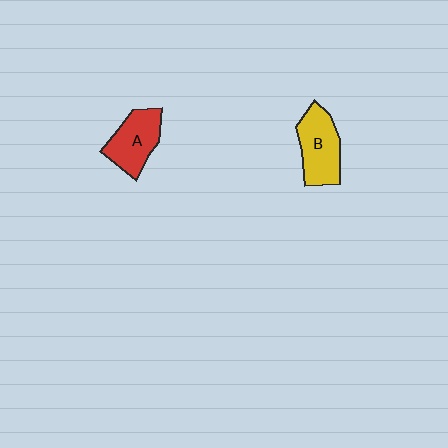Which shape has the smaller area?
Shape A (red).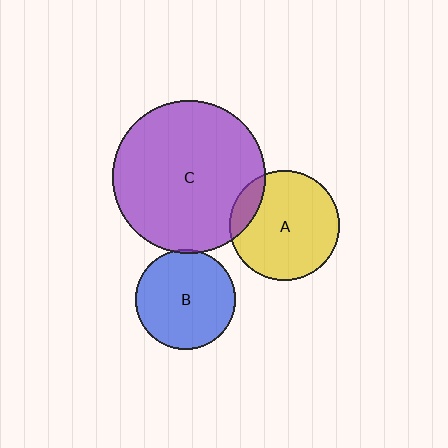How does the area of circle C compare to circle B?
Approximately 2.4 times.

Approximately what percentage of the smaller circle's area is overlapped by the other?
Approximately 15%.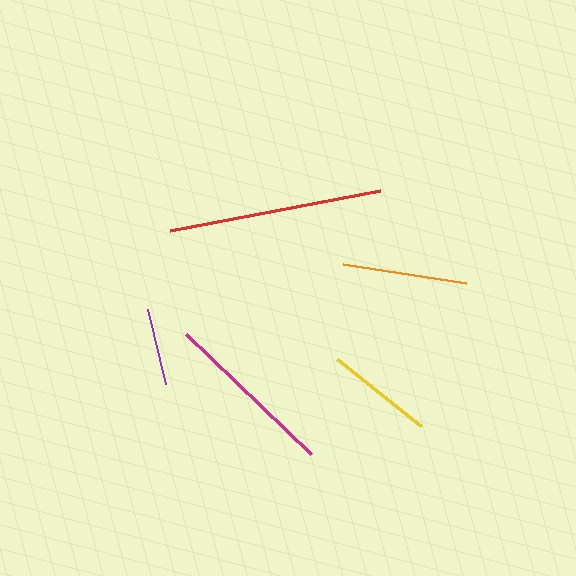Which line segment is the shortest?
The purple line is the shortest at approximately 77 pixels.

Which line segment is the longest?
The red line is the longest at approximately 214 pixels.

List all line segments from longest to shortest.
From longest to shortest: red, magenta, orange, yellow, purple.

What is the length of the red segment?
The red segment is approximately 214 pixels long.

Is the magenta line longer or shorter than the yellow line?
The magenta line is longer than the yellow line.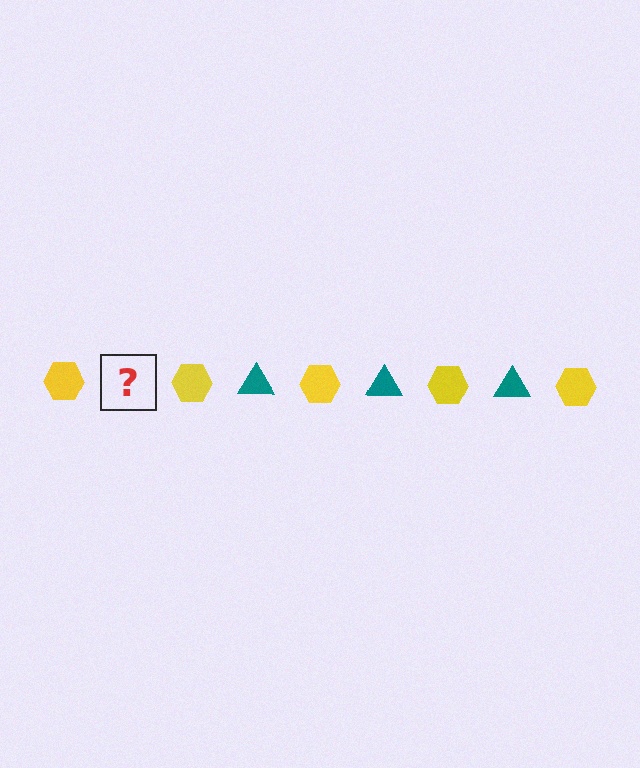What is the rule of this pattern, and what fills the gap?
The rule is that the pattern alternates between yellow hexagon and teal triangle. The gap should be filled with a teal triangle.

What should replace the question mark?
The question mark should be replaced with a teal triangle.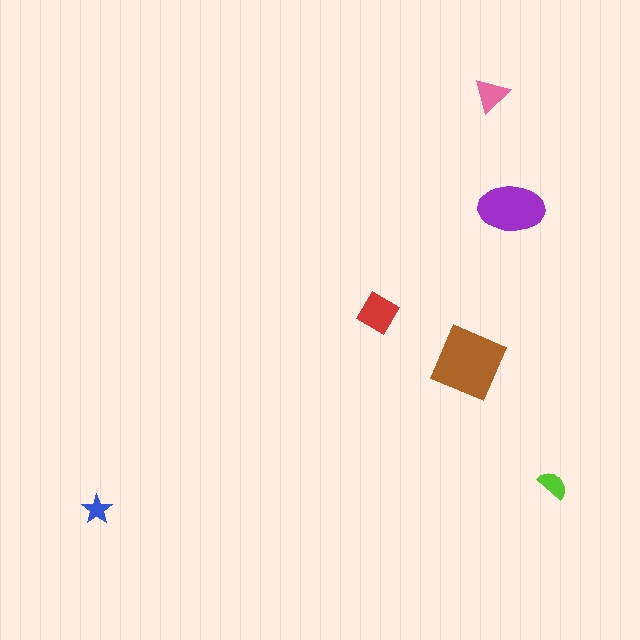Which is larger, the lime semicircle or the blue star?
The lime semicircle.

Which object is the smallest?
The blue star.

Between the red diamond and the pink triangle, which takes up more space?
The red diamond.